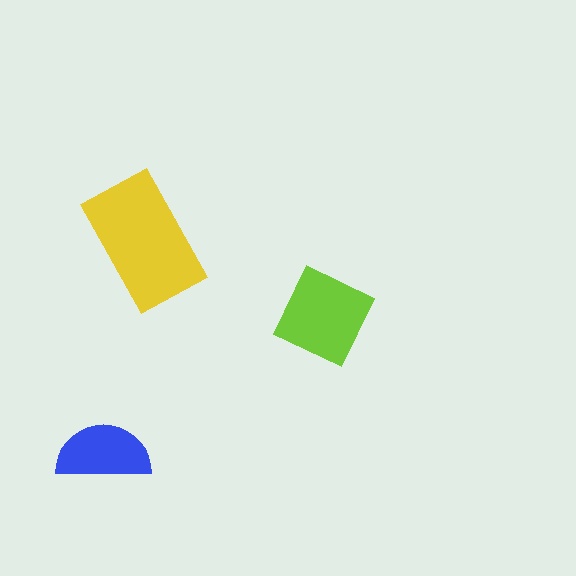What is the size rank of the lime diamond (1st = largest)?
2nd.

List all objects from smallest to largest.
The blue semicircle, the lime diamond, the yellow rectangle.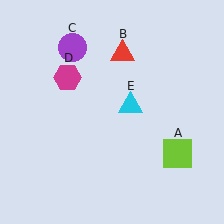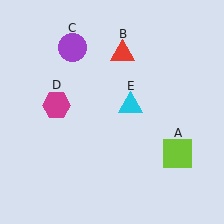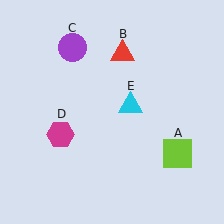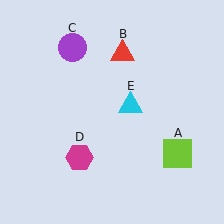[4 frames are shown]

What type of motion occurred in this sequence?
The magenta hexagon (object D) rotated counterclockwise around the center of the scene.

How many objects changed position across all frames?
1 object changed position: magenta hexagon (object D).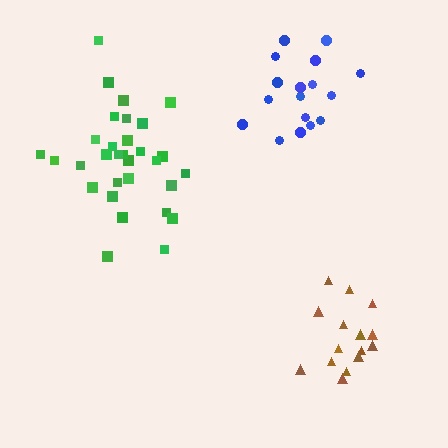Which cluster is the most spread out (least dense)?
Blue.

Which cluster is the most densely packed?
Brown.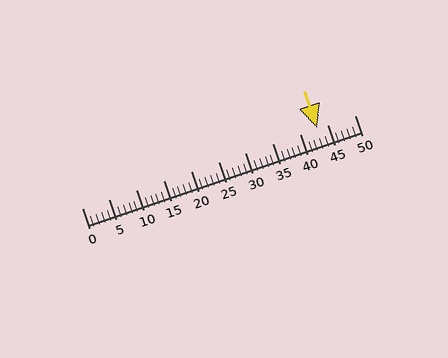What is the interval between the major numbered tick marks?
The major tick marks are spaced 5 units apart.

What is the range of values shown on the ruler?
The ruler shows values from 0 to 50.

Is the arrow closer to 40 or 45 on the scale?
The arrow is closer to 45.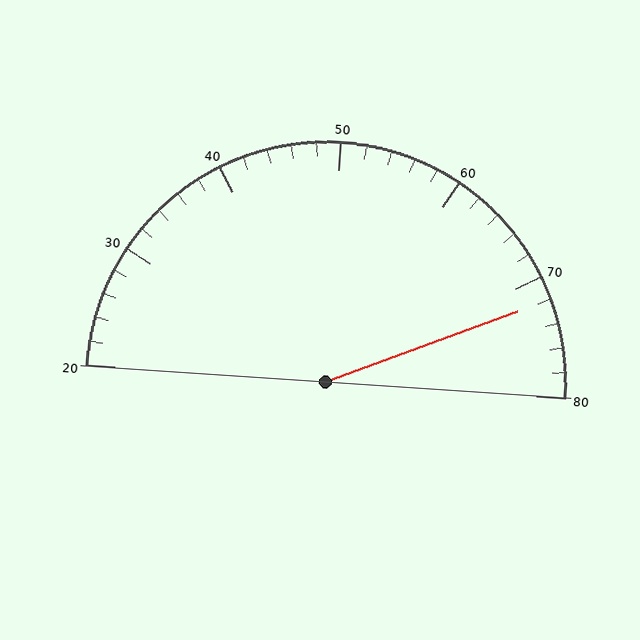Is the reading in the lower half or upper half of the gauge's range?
The reading is in the upper half of the range (20 to 80).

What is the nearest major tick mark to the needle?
The nearest major tick mark is 70.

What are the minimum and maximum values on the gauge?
The gauge ranges from 20 to 80.